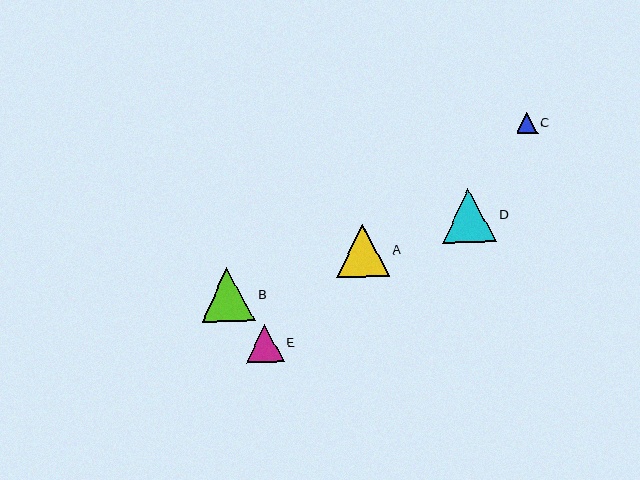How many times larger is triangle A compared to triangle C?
Triangle A is approximately 2.5 times the size of triangle C.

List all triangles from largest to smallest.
From largest to smallest: D, B, A, E, C.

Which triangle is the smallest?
Triangle C is the smallest with a size of approximately 21 pixels.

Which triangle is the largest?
Triangle D is the largest with a size of approximately 54 pixels.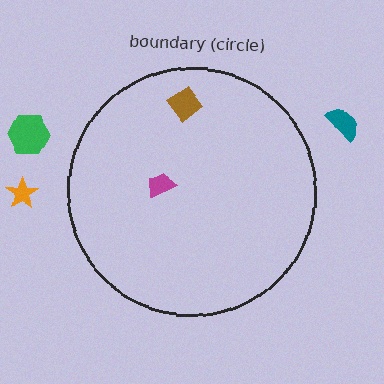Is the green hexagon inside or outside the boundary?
Outside.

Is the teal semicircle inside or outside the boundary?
Outside.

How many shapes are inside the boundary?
2 inside, 3 outside.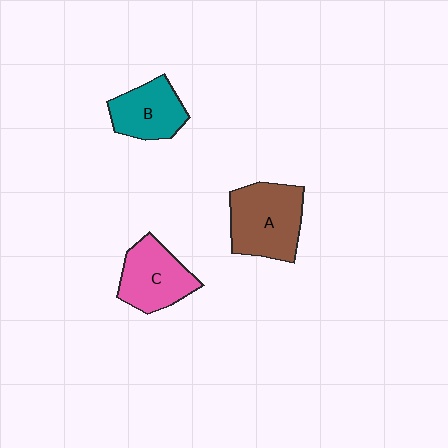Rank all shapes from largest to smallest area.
From largest to smallest: A (brown), C (pink), B (teal).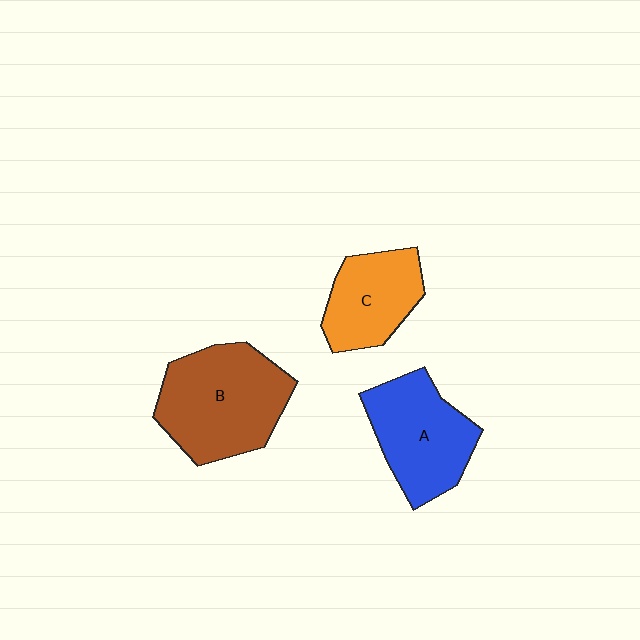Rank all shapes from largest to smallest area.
From largest to smallest: B (brown), A (blue), C (orange).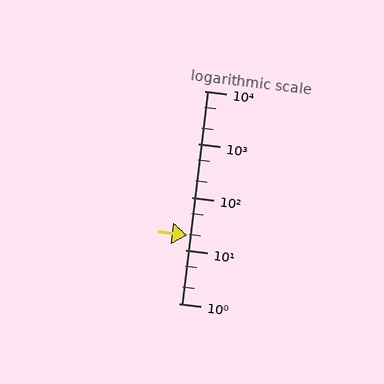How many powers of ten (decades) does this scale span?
The scale spans 4 decades, from 1 to 10000.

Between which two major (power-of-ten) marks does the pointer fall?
The pointer is between 10 and 100.